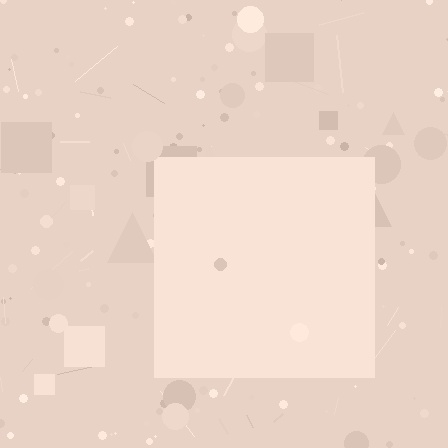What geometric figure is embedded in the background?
A square is embedded in the background.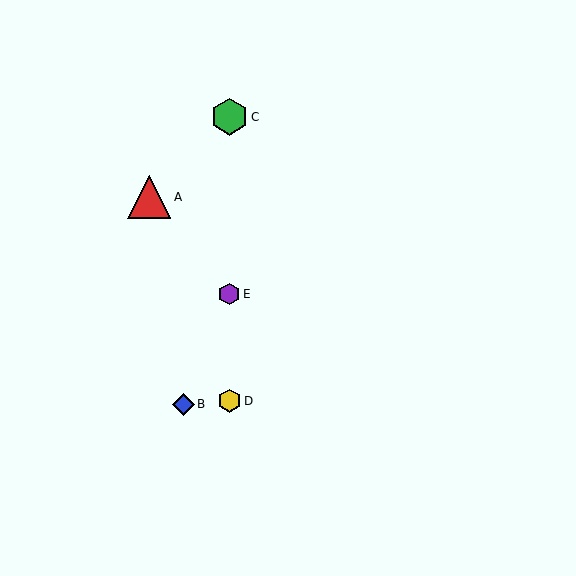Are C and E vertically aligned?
Yes, both are at x≈229.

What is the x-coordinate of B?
Object B is at x≈183.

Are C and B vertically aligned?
No, C is at x≈229 and B is at x≈183.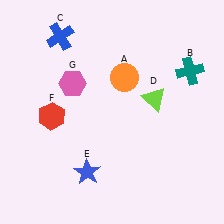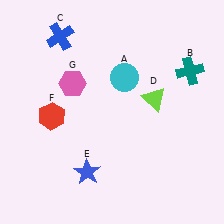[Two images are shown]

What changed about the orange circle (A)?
In Image 1, A is orange. In Image 2, it changed to cyan.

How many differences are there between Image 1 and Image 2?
There is 1 difference between the two images.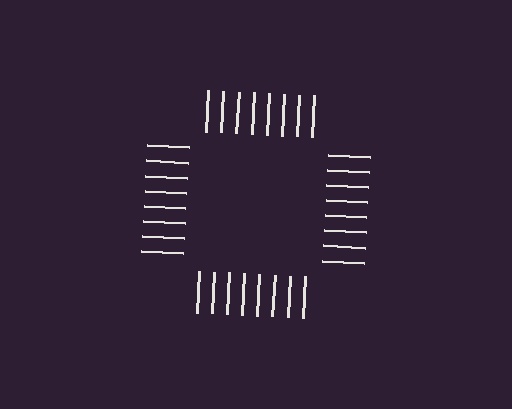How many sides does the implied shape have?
4 sides — the line-ends trace a square.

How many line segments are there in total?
32 — 8 along each of the 4 edges.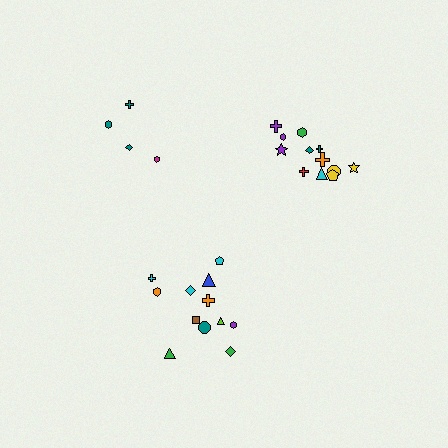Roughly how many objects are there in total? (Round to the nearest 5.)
Roughly 30 objects in total.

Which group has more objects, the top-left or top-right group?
The top-right group.